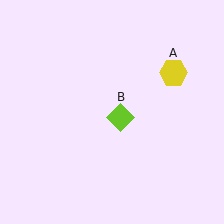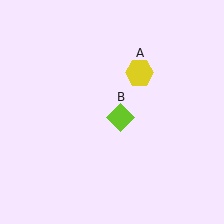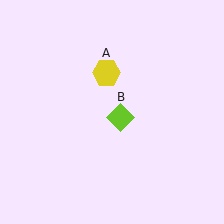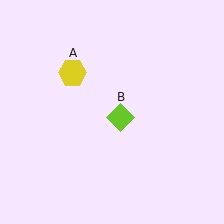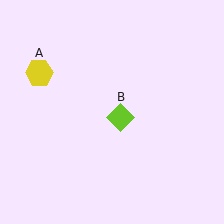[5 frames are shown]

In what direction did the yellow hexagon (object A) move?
The yellow hexagon (object A) moved left.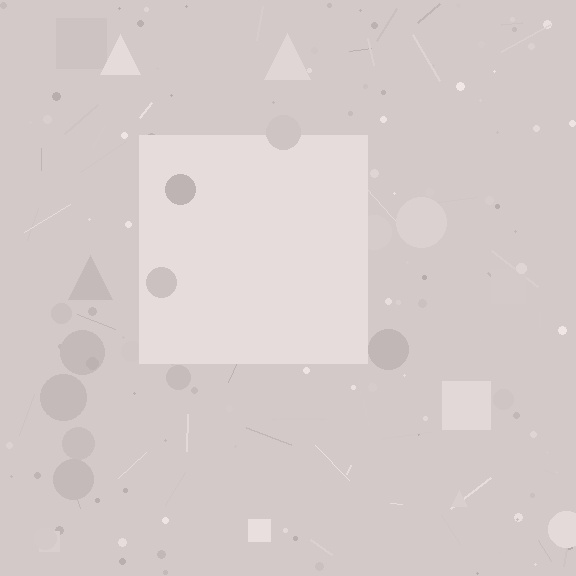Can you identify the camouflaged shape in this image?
The camouflaged shape is a square.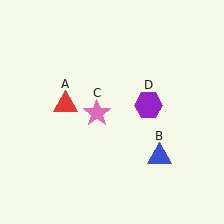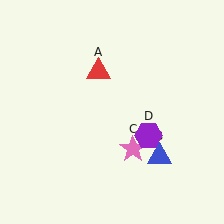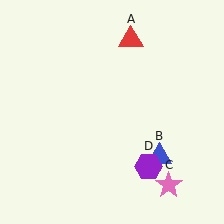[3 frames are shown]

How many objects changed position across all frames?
3 objects changed position: red triangle (object A), pink star (object C), purple hexagon (object D).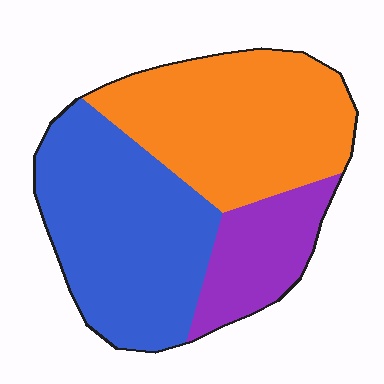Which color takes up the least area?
Purple, at roughly 15%.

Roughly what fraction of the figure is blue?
Blue covers 42% of the figure.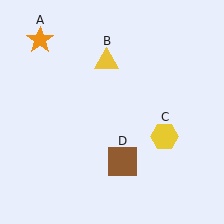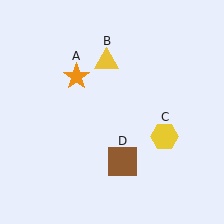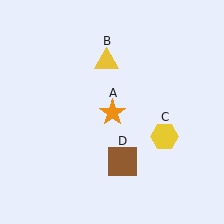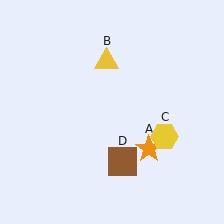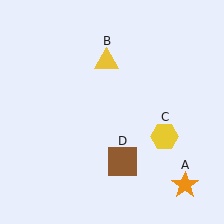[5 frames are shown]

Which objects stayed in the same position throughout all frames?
Yellow triangle (object B) and yellow hexagon (object C) and brown square (object D) remained stationary.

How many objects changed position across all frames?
1 object changed position: orange star (object A).